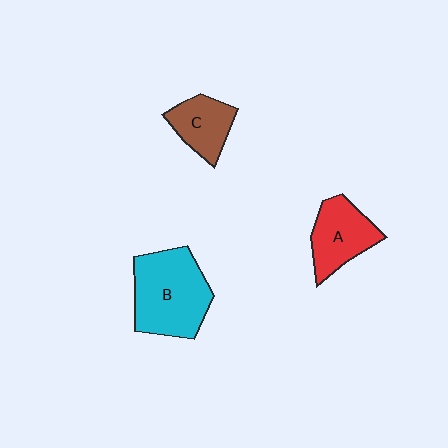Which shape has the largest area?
Shape B (cyan).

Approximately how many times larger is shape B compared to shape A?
Approximately 1.5 times.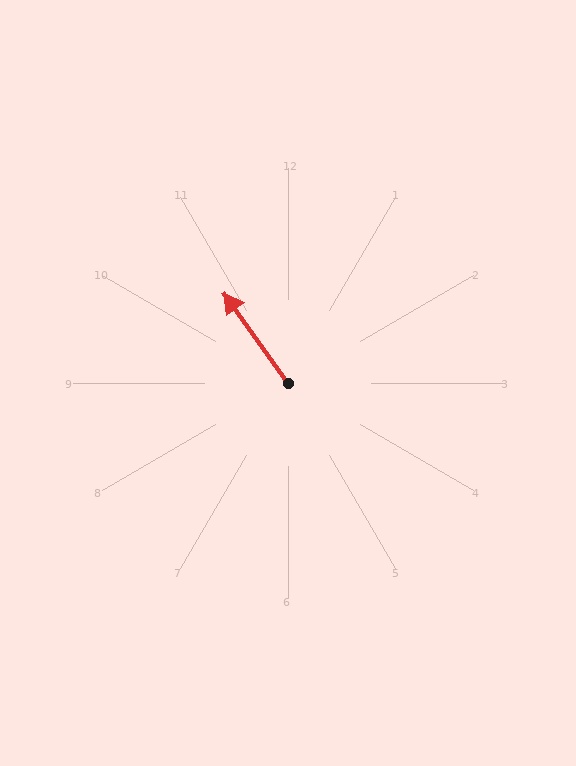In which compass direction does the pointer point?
Northwest.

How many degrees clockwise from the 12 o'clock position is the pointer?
Approximately 325 degrees.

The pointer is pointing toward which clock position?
Roughly 11 o'clock.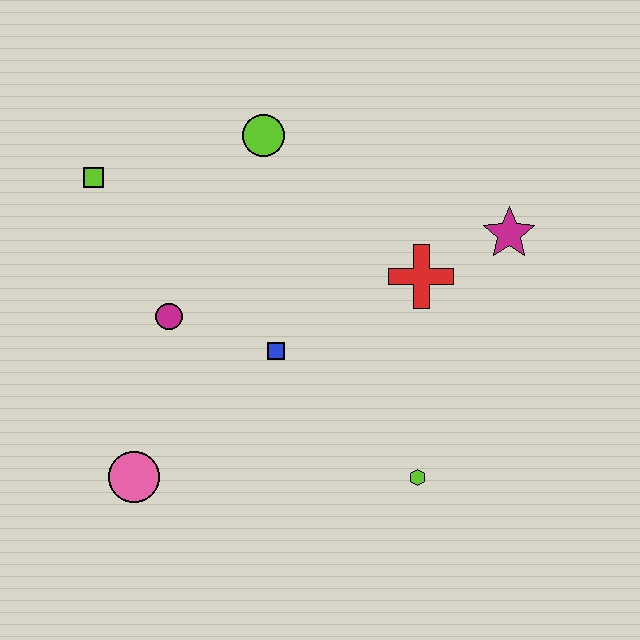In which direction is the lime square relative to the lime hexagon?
The lime square is to the left of the lime hexagon.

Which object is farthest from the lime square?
The lime hexagon is farthest from the lime square.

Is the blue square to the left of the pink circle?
No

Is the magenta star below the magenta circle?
No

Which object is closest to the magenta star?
The red cross is closest to the magenta star.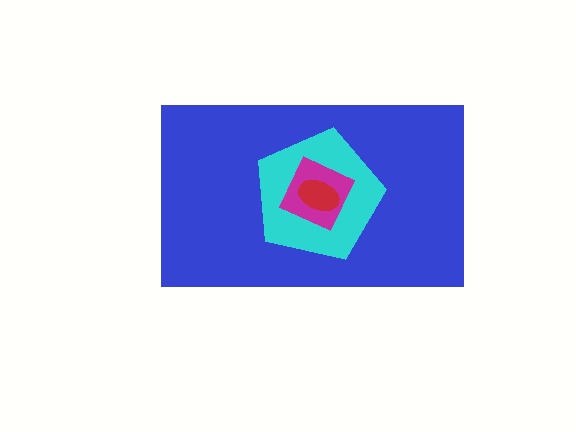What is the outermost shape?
The blue rectangle.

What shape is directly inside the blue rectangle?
The cyan pentagon.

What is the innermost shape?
The red ellipse.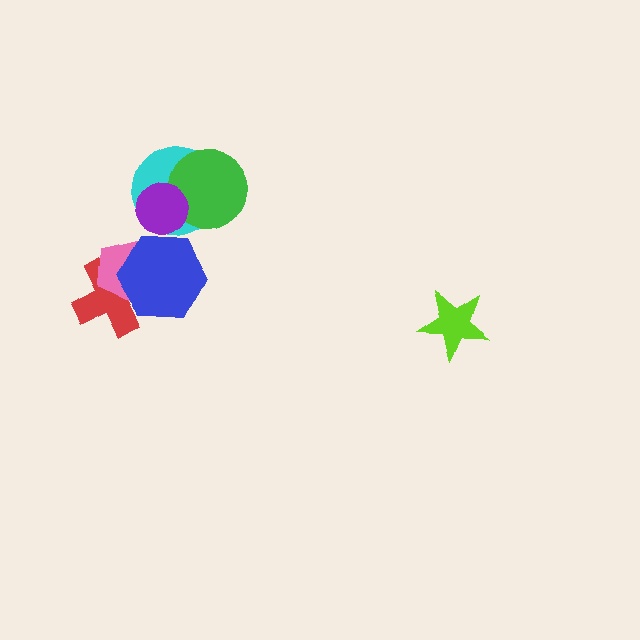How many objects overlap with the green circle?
2 objects overlap with the green circle.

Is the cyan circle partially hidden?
Yes, it is partially covered by another shape.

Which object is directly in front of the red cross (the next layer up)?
The pink pentagon is directly in front of the red cross.